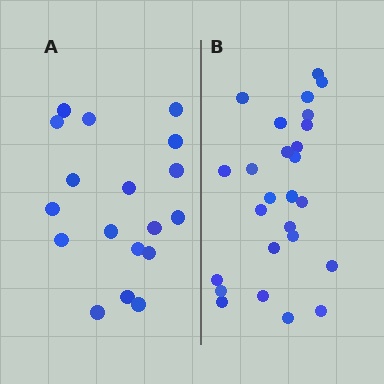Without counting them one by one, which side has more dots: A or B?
Region B (the right region) has more dots.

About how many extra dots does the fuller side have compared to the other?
Region B has roughly 8 or so more dots than region A.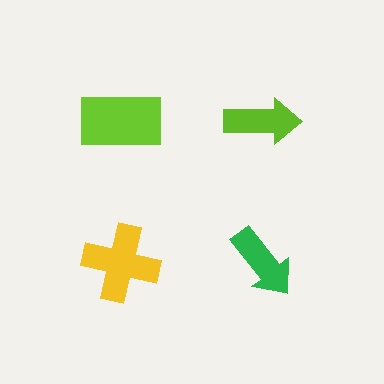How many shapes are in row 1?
2 shapes.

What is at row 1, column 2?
A lime arrow.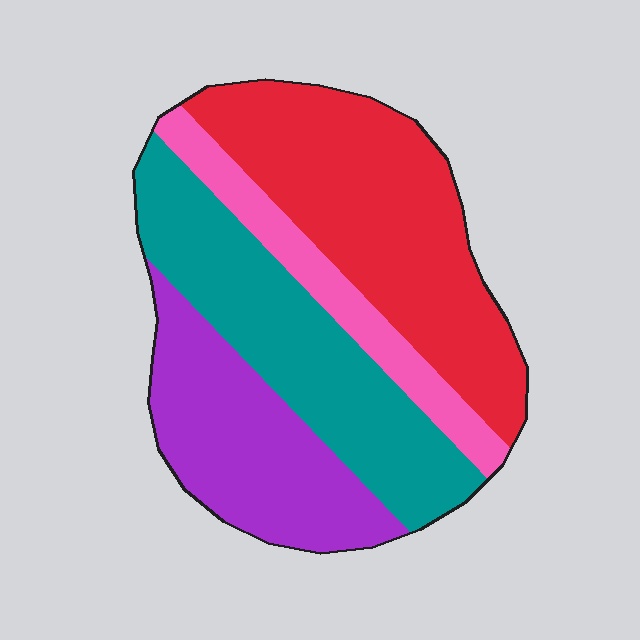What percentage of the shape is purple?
Purple covers about 25% of the shape.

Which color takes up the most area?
Red, at roughly 35%.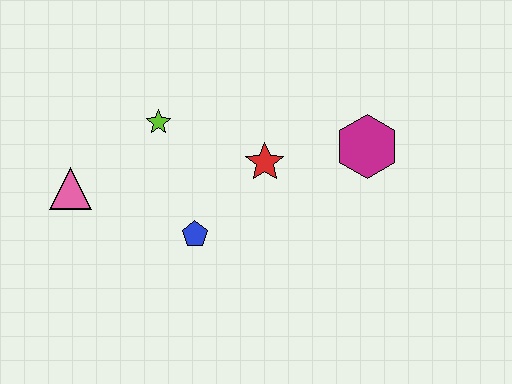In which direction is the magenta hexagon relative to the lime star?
The magenta hexagon is to the right of the lime star.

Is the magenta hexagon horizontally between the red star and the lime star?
No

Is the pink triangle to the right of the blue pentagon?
No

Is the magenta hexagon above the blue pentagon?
Yes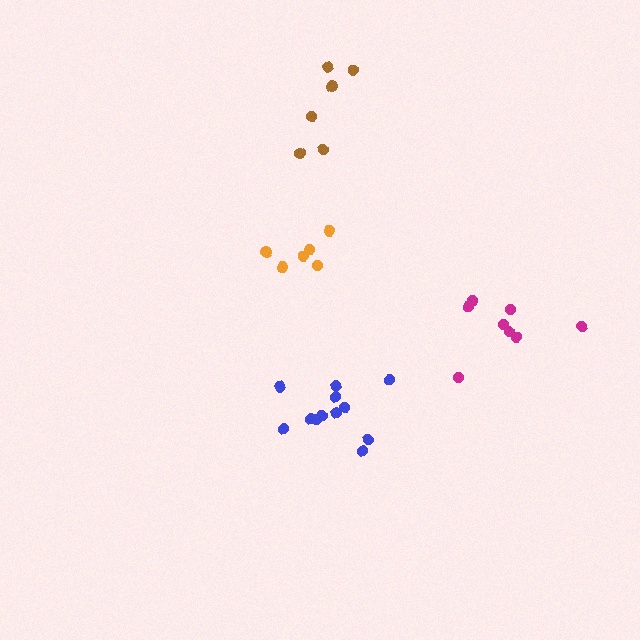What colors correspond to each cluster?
The clusters are colored: magenta, blue, orange, brown.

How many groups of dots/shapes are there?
There are 4 groups.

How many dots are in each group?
Group 1: 8 dots, Group 2: 12 dots, Group 3: 6 dots, Group 4: 6 dots (32 total).